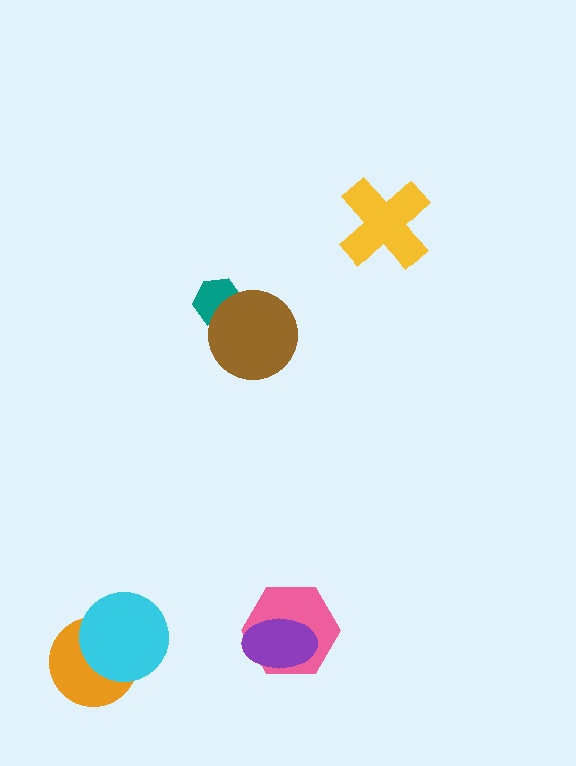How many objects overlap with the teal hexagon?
1 object overlaps with the teal hexagon.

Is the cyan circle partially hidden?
No, no other shape covers it.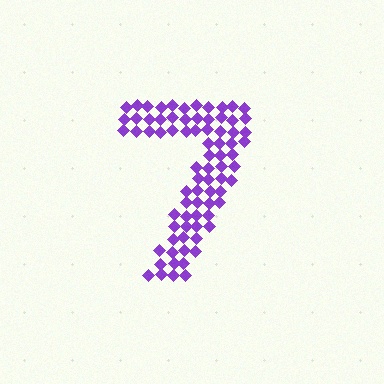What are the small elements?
The small elements are diamonds.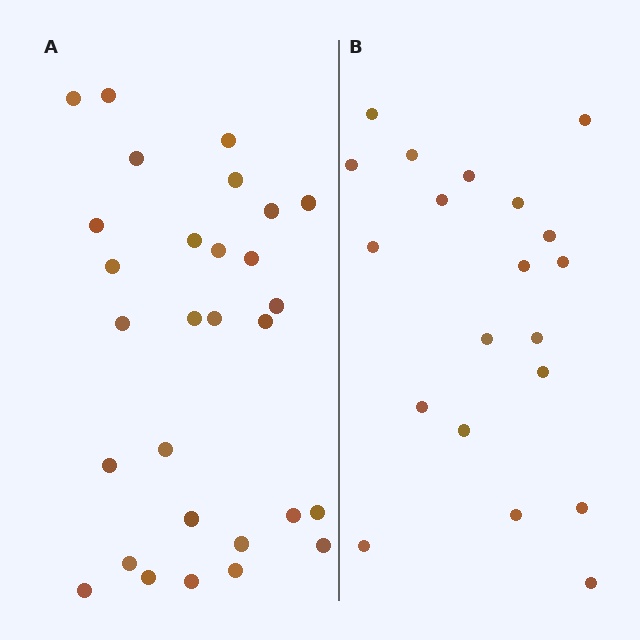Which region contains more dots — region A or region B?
Region A (the left region) has more dots.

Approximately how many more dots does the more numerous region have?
Region A has roughly 8 or so more dots than region B.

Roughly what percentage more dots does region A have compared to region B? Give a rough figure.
About 45% more.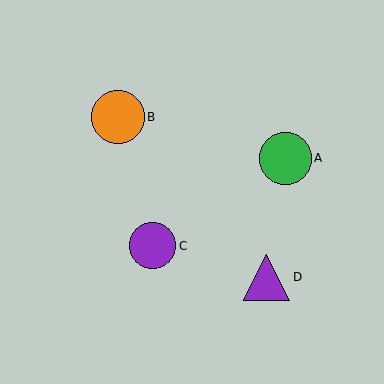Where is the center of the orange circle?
The center of the orange circle is at (118, 117).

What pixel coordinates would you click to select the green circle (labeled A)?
Click at (286, 158) to select the green circle A.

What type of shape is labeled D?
Shape D is a purple triangle.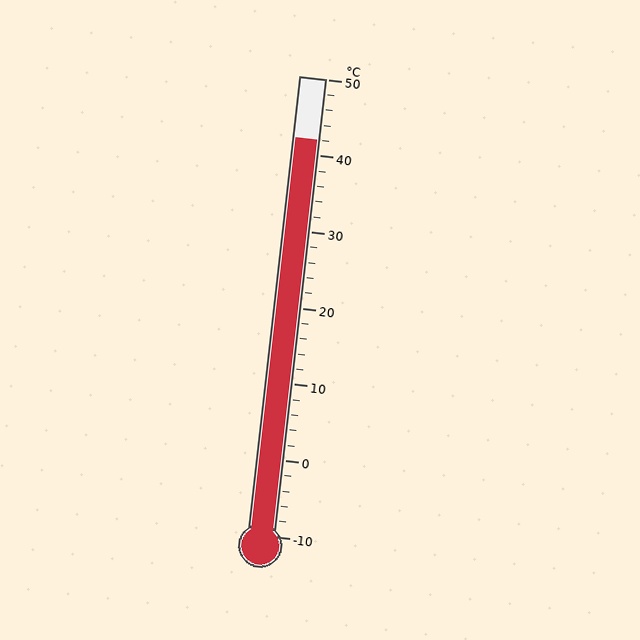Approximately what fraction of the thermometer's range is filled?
The thermometer is filled to approximately 85% of its range.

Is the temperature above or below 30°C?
The temperature is above 30°C.